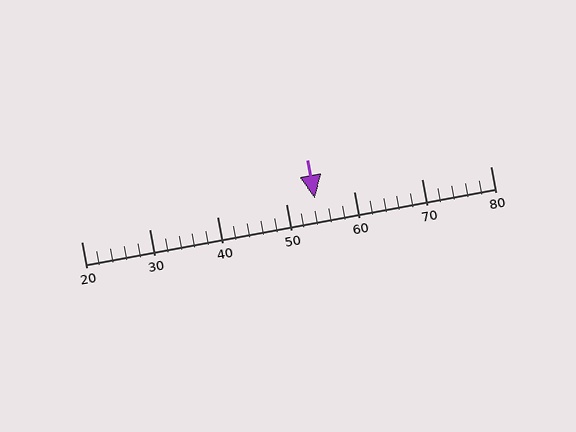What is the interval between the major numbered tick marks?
The major tick marks are spaced 10 units apart.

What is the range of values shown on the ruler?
The ruler shows values from 20 to 80.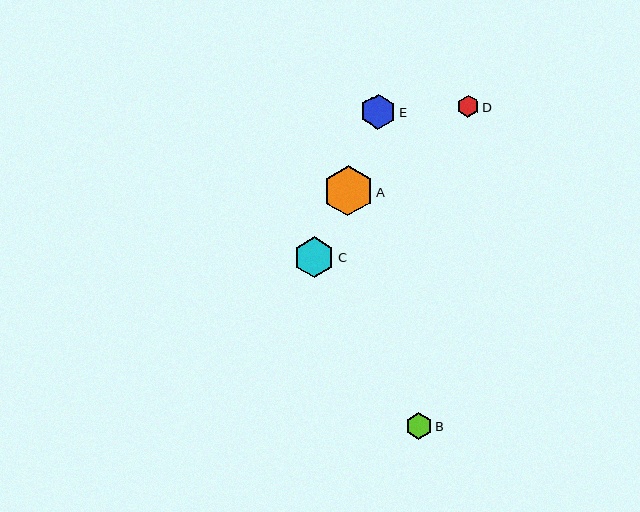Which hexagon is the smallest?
Hexagon D is the smallest with a size of approximately 22 pixels.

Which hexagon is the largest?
Hexagon A is the largest with a size of approximately 50 pixels.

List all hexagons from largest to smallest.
From largest to smallest: A, C, E, B, D.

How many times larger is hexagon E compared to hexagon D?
Hexagon E is approximately 1.6 times the size of hexagon D.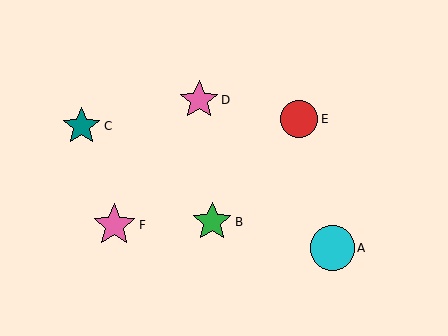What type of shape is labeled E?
Shape E is a red circle.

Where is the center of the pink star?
The center of the pink star is at (199, 100).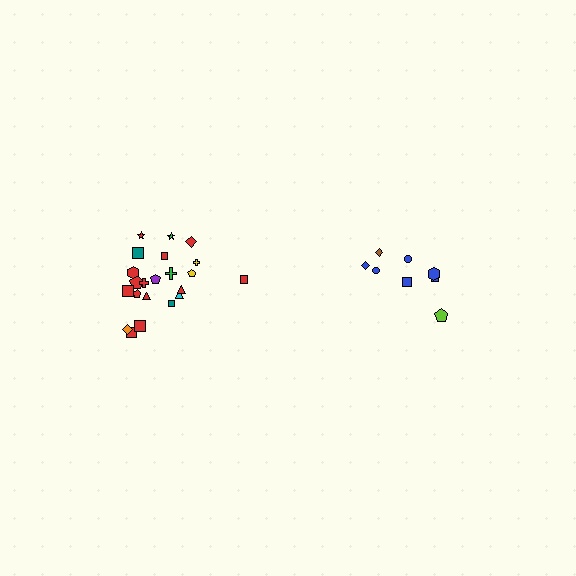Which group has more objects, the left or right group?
The left group.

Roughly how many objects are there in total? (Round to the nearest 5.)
Roughly 30 objects in total.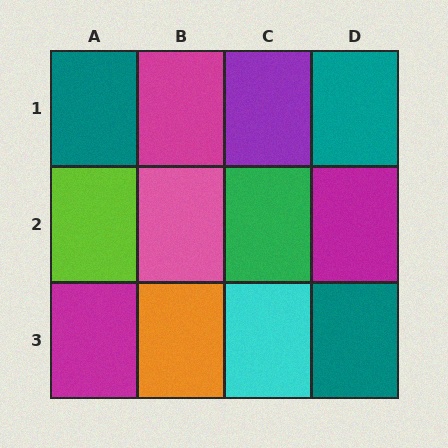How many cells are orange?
1 cell is orange.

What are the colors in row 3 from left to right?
Magenta, orange, cyan, teal.